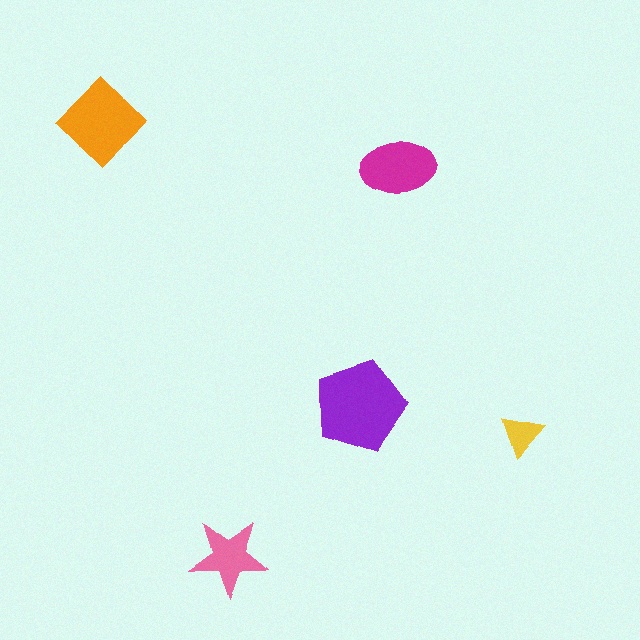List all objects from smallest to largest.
The yellow triangle, the pink star, the magenta ellipse, the orange diamond, the purple pentagon.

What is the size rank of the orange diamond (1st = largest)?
2nd.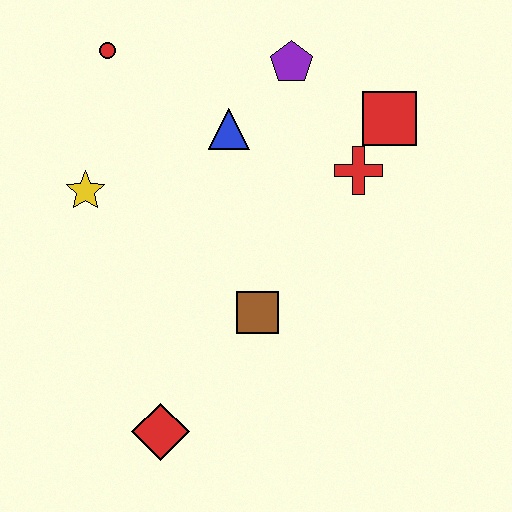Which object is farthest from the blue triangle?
The red diamond is farthest from the blue triangle.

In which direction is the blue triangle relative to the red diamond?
The blue triangle is above the red diamond.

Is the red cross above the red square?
No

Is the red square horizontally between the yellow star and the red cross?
No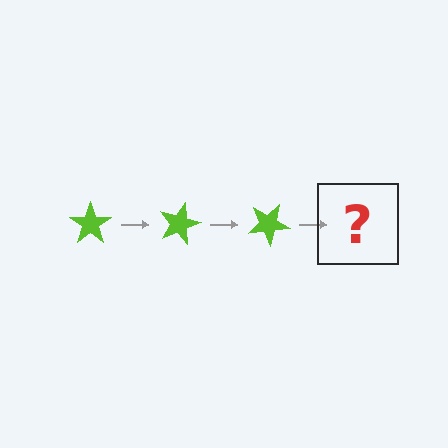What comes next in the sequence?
The next element should be a lime star rotated 45 degrees.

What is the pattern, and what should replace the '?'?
The pattern is that the star rotates 15 degrees each step. The '?' should be a lime star rotated 45 degrees.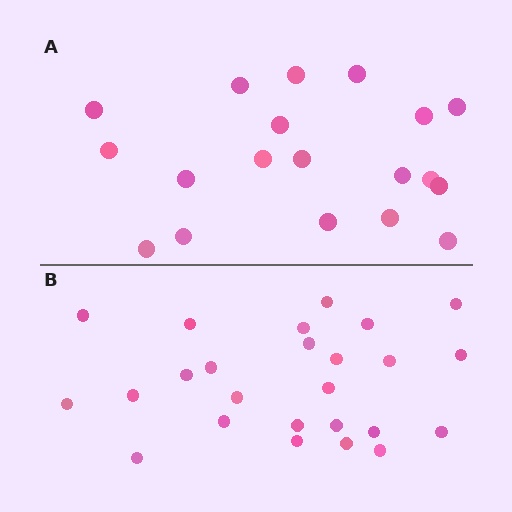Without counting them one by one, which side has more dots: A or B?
Region B (the bottom region) has more dots.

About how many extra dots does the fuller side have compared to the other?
Region B has about 6 more dots than region A.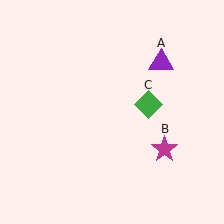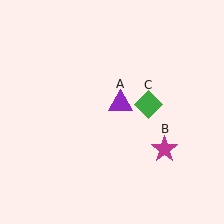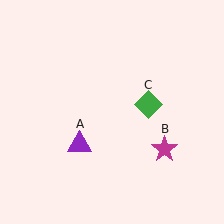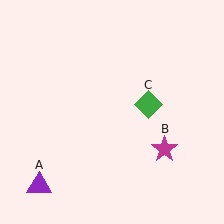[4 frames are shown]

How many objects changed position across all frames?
1 object changed position: purple triangle (object A).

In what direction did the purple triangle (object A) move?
The purple triangle (object A) moved down and to the left.